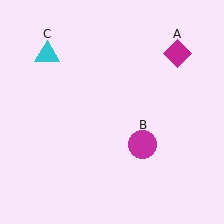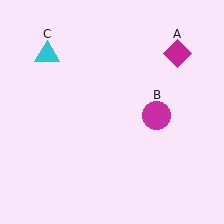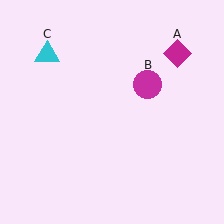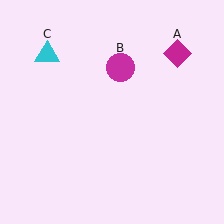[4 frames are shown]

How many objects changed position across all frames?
1 object changed position: magenta circle (object B).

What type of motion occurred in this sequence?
The magenta circle (object B) rotated counterclockwise around the center of the scene.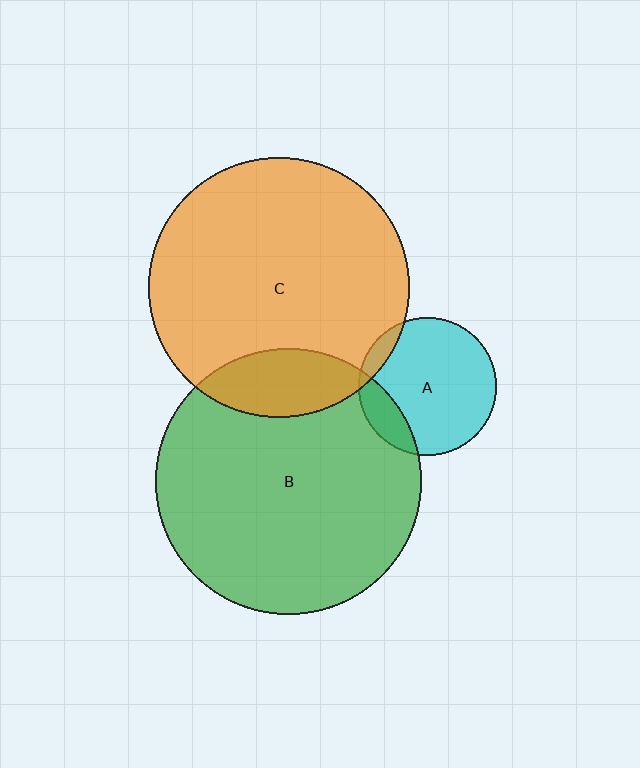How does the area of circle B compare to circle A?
Approximately 3.7 times.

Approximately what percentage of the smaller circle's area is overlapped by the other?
Approximately 15%.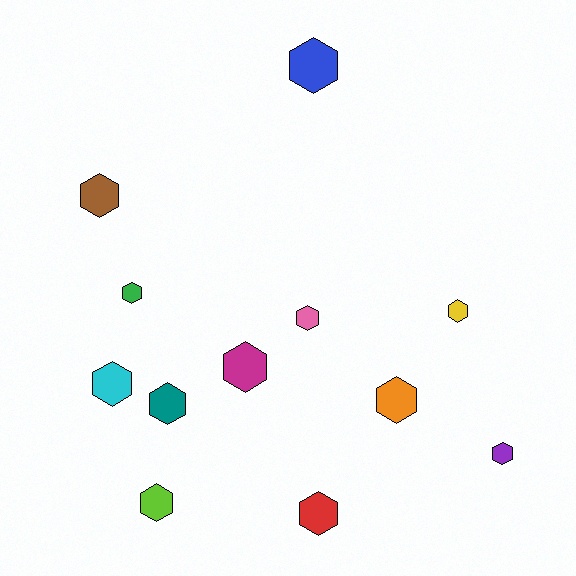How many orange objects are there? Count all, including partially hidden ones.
There is 1 orange object.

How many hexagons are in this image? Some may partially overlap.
There are 12 hexagons.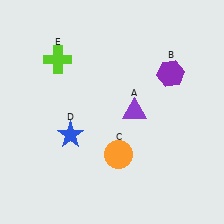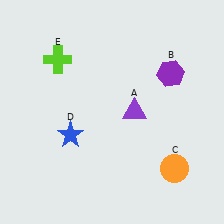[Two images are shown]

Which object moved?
The orange circle (C) moved right.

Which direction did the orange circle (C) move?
The orange circle (C) moved right.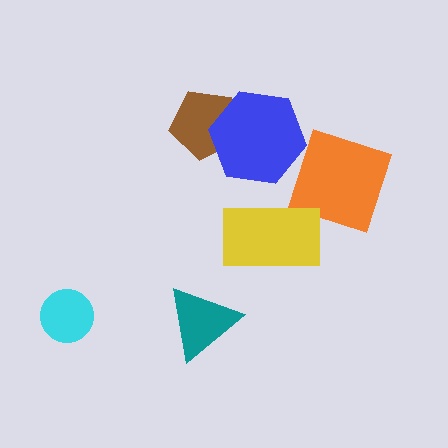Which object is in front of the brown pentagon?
The blue hexagon is in front of the brown pentagon.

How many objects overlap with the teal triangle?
0 objects overlap with the teal triangle.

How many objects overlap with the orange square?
0 objects overlap with the orange square.